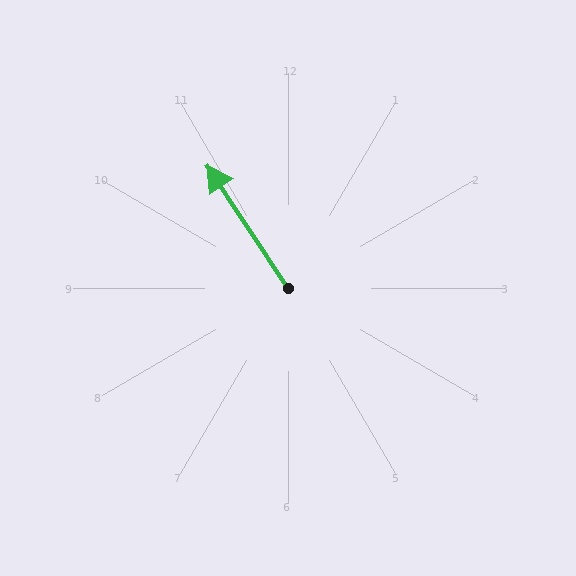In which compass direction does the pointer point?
Northwest.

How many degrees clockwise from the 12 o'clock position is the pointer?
Approximately 327 degrees.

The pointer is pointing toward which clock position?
Roughly 11 o'clock.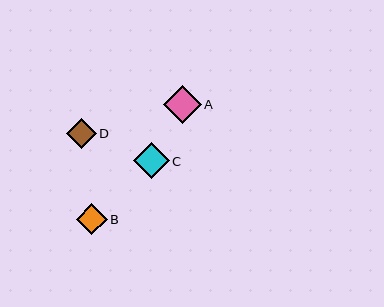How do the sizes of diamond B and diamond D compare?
Diamond B and diamond D are approximately the same size.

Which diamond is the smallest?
Diamond D is the smallest with a size of approximately 30 pixels.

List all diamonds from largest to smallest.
From largest to smallest: A, C, B, D.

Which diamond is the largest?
Diamond A is the largest with a size of approximately 38 pixels.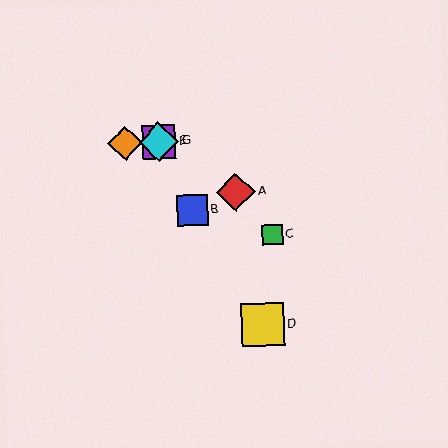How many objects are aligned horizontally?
3 objects (E, F, G) are aligned horizontally.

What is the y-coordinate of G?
Object G is at y≈142.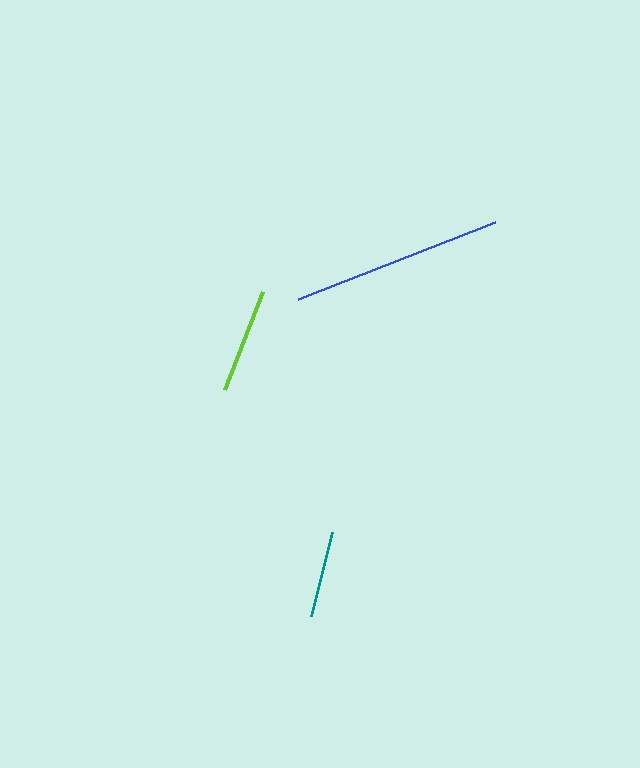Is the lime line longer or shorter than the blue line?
The blue line is longer than the lime line.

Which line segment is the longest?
The blue line is the longest at approximately 211 pixels.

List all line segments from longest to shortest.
From longest to shortest: blue, lime, teal.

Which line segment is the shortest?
The teal line is the shortest at approximately 87 pixels.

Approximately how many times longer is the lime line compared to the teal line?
The lime line is approximately 1.2 times the length of the teal line.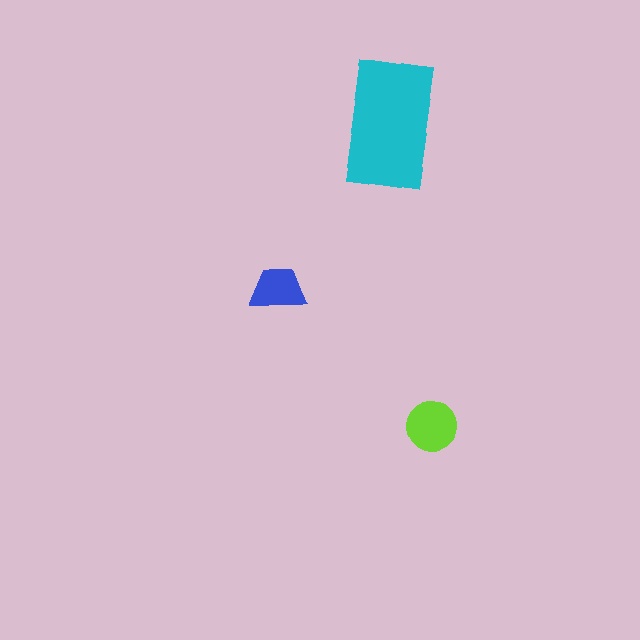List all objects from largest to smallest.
The cyan rectangle, the lime circle, the blue trapezoid.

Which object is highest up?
The cyan rectangle is topmost.